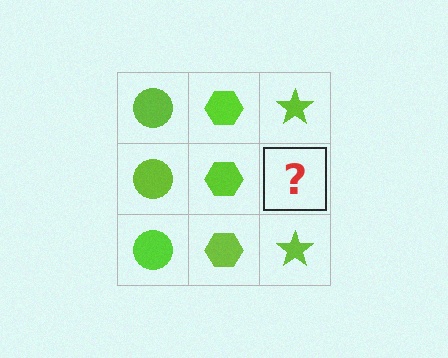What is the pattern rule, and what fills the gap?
The rule is that each column has a consistent shape. The gap should be filled with a lime star.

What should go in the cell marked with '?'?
The missing cell should contain a lime star.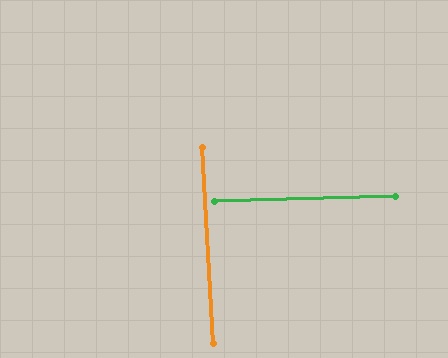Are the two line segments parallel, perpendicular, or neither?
Perpendicular — they meet at approximately 89°.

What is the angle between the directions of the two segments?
Approximately 89 degrees.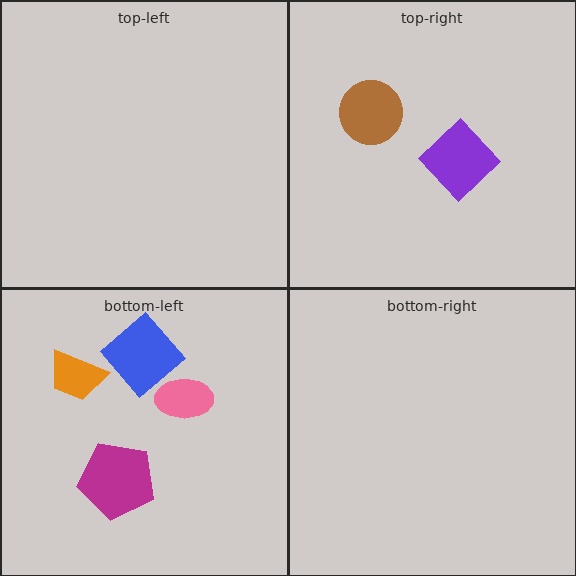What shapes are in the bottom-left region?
The blue diamond, the magenta pentagon, the orange trapezoid, the pink ellipse.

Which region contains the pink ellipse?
The bottom-left region.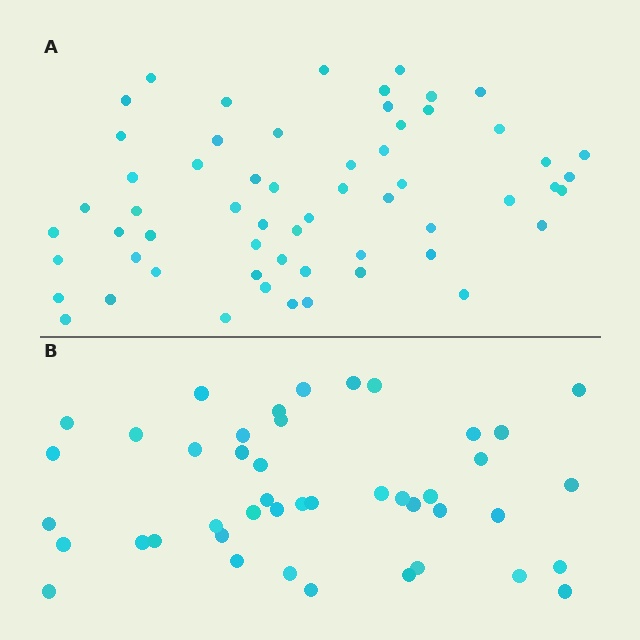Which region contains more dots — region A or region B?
Region A (the top region) has more dots.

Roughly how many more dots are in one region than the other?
Region A has approximately 15 more dots than region B.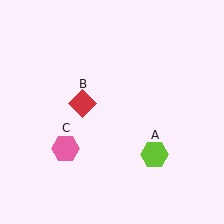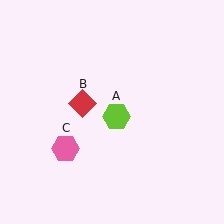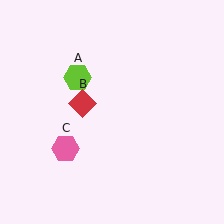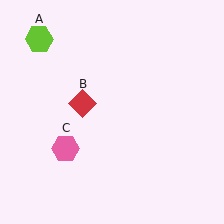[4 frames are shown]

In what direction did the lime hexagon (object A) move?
The lime hexagon (object A) moved up and to the left.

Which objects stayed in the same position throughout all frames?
Red diamond (object B) and pink hexagon (object C) remained stationary.